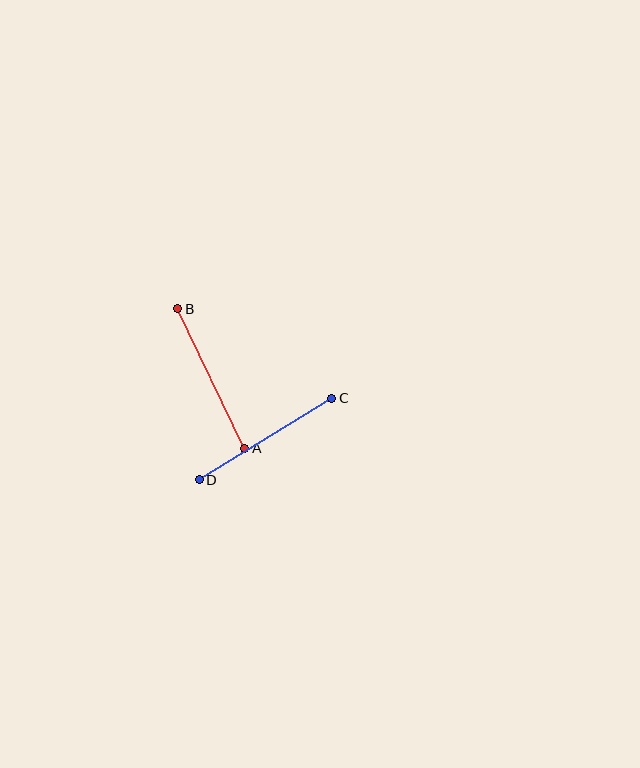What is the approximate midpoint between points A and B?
The midpoint is at approximately (211, 379) pixels.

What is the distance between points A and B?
The distance is approximately 155 pixels.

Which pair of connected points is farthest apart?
Points C and D are farthest apart.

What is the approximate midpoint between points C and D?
The midpoint is at approximately (266, 439) pixels.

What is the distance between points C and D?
The distance is approximately 155 pixels.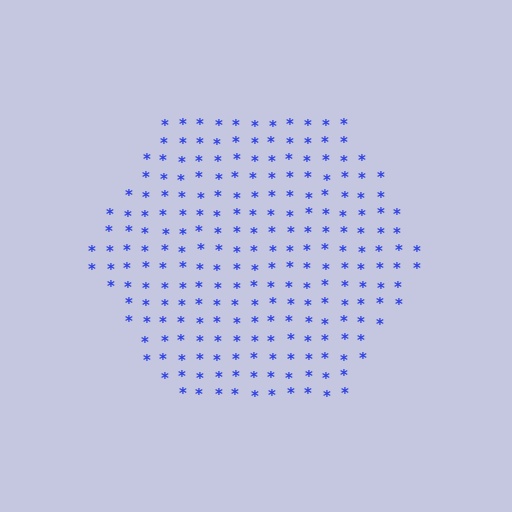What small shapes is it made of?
It is made of small asterisks.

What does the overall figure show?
The overall figure shows a hexagon.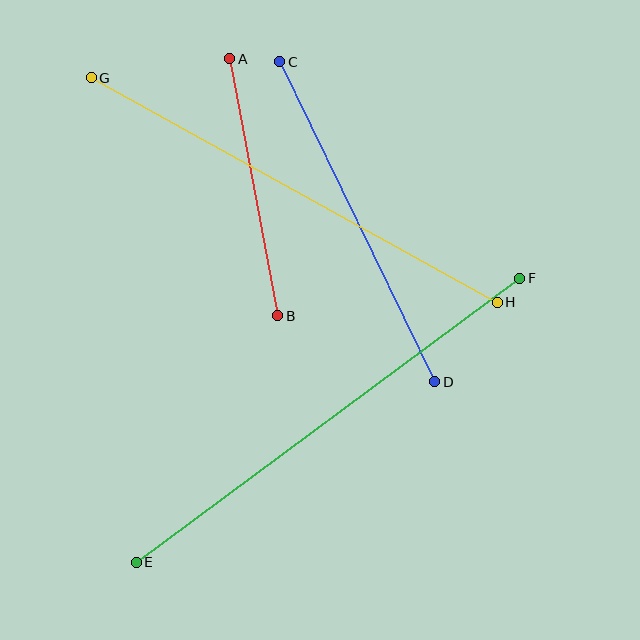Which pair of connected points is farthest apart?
Points E and F are farthest apart.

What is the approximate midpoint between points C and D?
The midpoint is at approximately (357, 222) pixels.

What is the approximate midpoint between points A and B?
The midpoint is at approximately (254, 187) pixels.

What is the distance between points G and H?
The distance is approximately 464 pixels.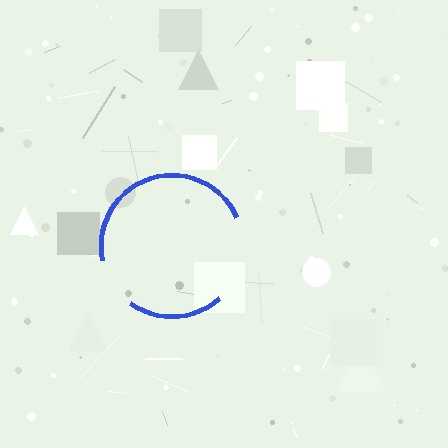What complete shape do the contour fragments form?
The contour fragments form a circle.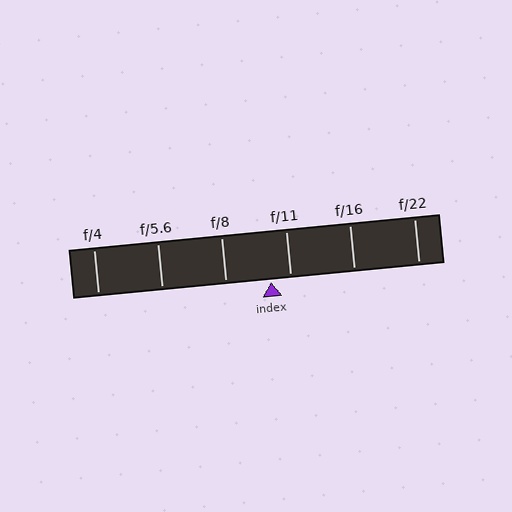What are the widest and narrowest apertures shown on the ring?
The widest aperture shown is f/4 and the narrowest is f/22.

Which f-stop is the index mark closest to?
The index mark is closest to f/11.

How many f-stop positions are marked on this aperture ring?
There are 6 f-stop positions marked.